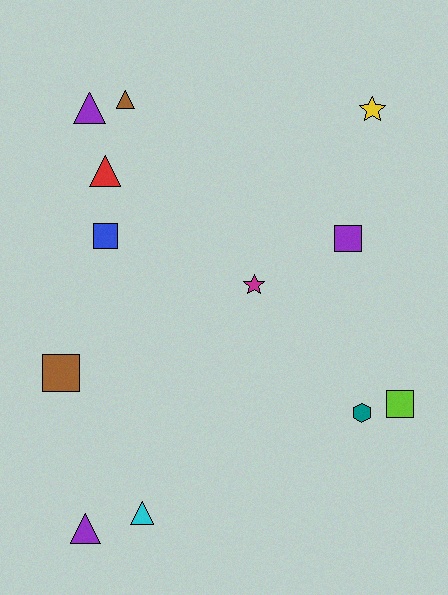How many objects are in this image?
There are 12 objects.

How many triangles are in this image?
There are 5 triangles.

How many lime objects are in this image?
There is 1 lime object.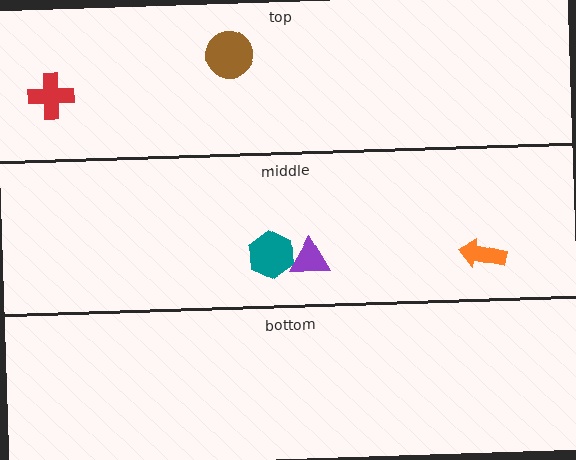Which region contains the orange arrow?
The middle region.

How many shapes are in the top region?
2.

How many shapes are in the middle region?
3.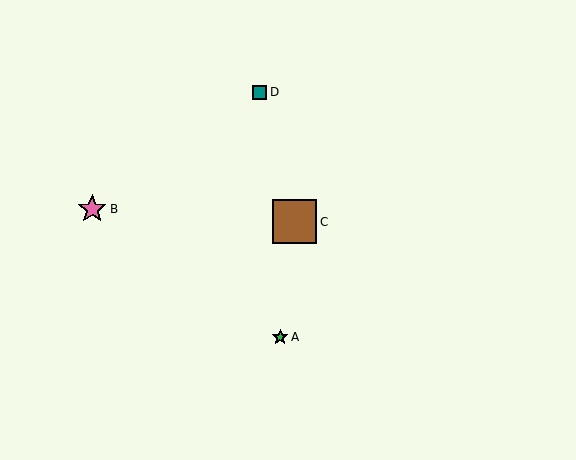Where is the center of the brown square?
The center of the brown square is at (295, 222).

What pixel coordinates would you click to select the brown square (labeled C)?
Click at (295, 222) to select the brown square C.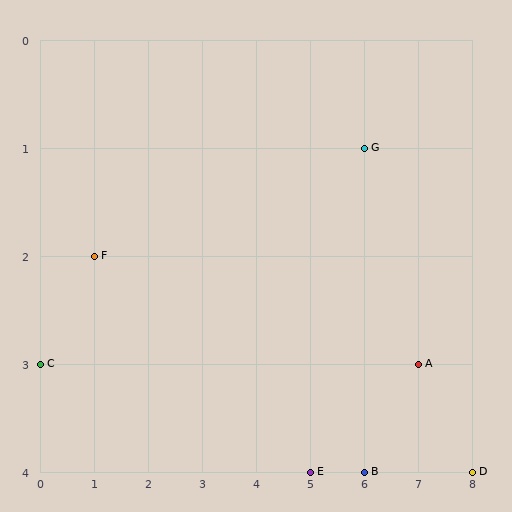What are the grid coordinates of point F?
Point F is at grid coordinates (1, 2).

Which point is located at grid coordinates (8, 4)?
Point D is at (8, 4).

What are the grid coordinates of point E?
Point E is at grid coordinates (5, 4).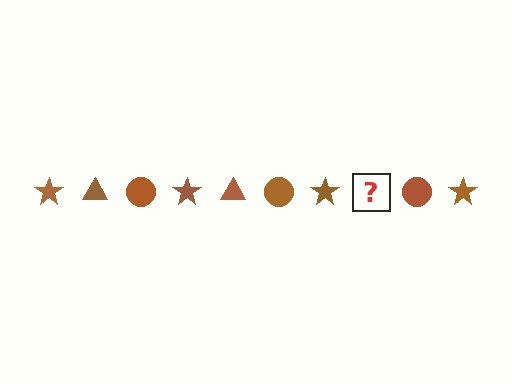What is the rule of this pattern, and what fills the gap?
The rule is that the pattern cycles through star, triangle, circle shapes in brown. The gap should be filled with a brown triangle.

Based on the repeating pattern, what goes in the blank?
The blank should be a brown triangle.